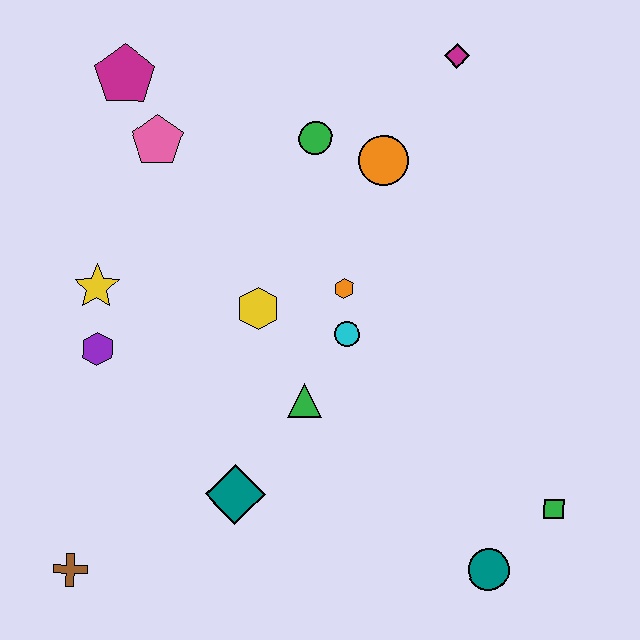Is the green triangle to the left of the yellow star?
No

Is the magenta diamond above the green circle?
Yes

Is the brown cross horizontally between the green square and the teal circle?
No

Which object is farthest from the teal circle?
The magenta pentagon is farthest from the teal circle.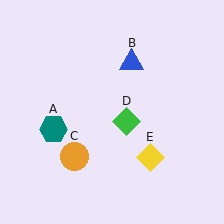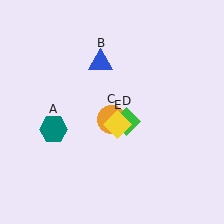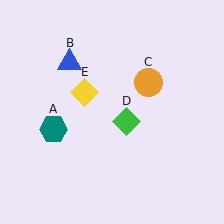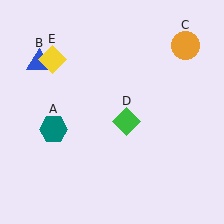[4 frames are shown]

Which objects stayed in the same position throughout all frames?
Teal hexagon (object A) and green diamond (object D) remained stationary.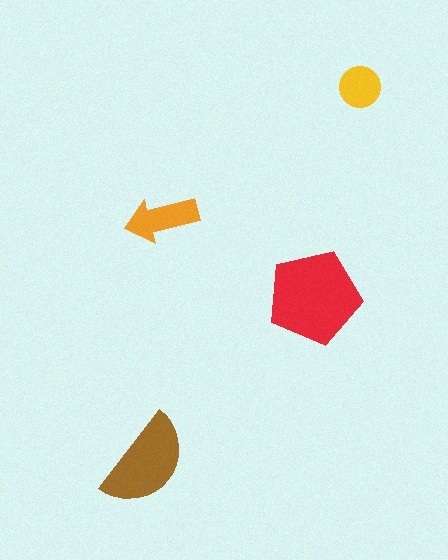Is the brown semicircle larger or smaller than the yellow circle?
Larger.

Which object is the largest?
The red pentagon.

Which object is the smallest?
The yellow circle.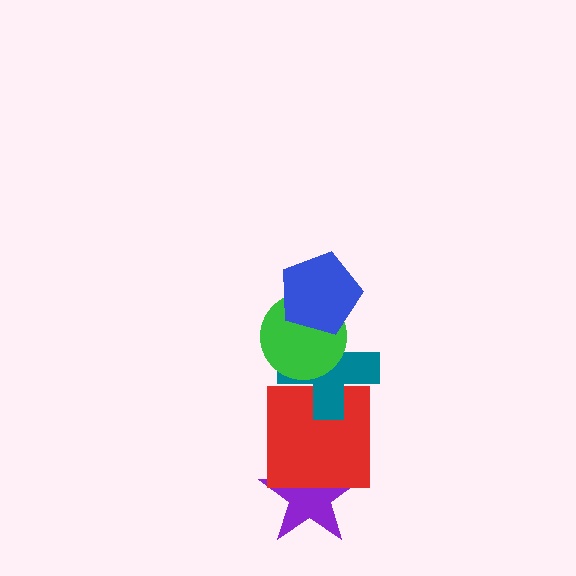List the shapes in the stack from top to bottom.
From top to bottom: the blue pentagon, the green circle, the teal cross, the red square, the purple star.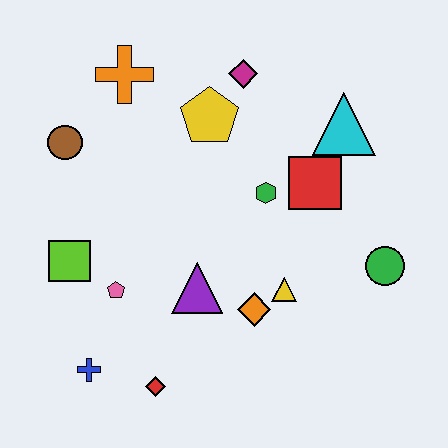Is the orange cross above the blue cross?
Yes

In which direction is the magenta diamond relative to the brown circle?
The magenta diamond is to the right of the brown circle.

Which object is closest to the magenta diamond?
The yellow pentagon is closest to the magenta diamond.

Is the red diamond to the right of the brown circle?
Yes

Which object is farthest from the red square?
The blue cross is farthest from the red square.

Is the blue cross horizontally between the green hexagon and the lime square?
Yes